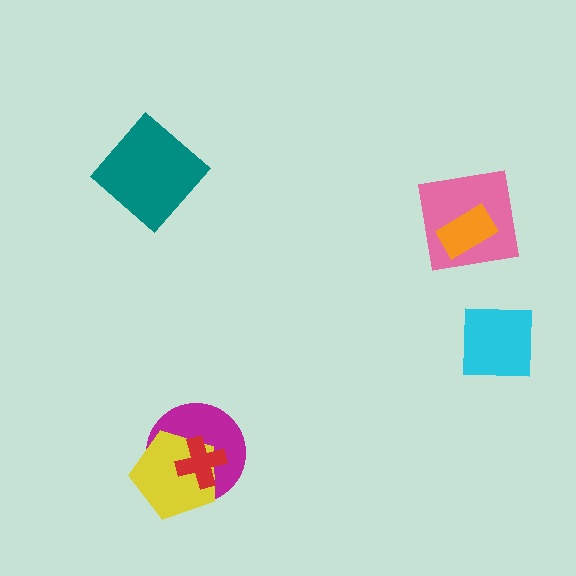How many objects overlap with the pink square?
1 object overlaps with the pink square.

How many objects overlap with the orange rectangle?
1 object overlaps with the orange rectangle.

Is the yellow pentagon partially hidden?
Yes, it is partially covered by another shape.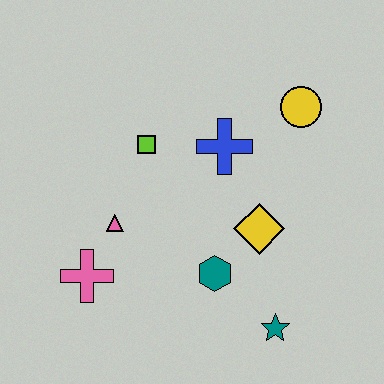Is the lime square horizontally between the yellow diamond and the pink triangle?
Yes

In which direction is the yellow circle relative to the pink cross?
The yellow circle is to the right of the pink cross.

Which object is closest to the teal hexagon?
The yellow diamond is closest to the teal hexagon.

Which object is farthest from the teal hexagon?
The yellow circle is farthest from the teal hexagon.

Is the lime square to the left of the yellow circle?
Yes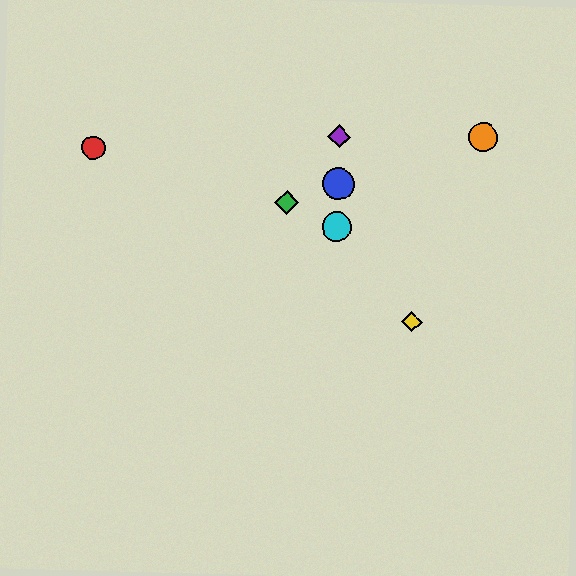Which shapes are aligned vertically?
The blue circle, the purple diamond, the cyan circle are aligned vertically.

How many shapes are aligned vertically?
3 shapes (the blue circle, the purple diamond, the cyan circle) are aligned vertically.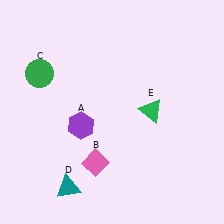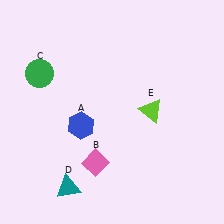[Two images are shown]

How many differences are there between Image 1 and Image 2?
There are 2 differences between the two images.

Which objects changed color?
A changed from purple to blue. E changed from green to lime.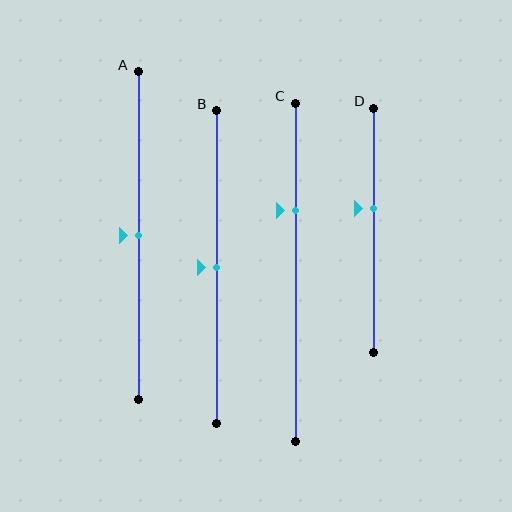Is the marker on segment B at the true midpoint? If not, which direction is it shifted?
Yes, the marker on segment B is at the true midpoint.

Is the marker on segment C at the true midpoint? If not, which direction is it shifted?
No, the marker on segment C is shifted upward by about 18% of the segment length.